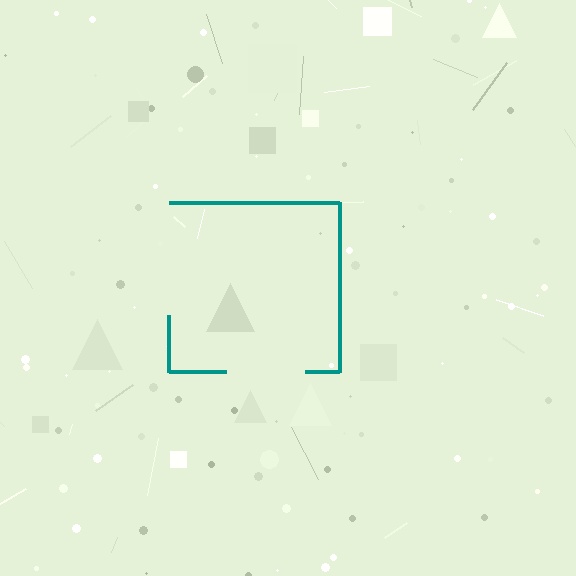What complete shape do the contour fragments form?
The contour fragments form a square.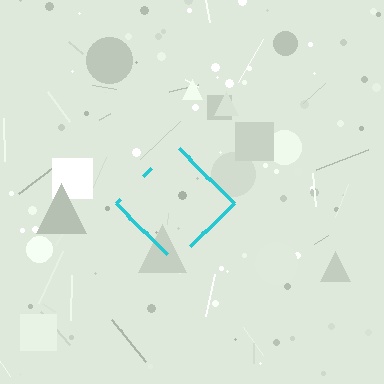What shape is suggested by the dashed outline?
The dashed outline suggests a diamond.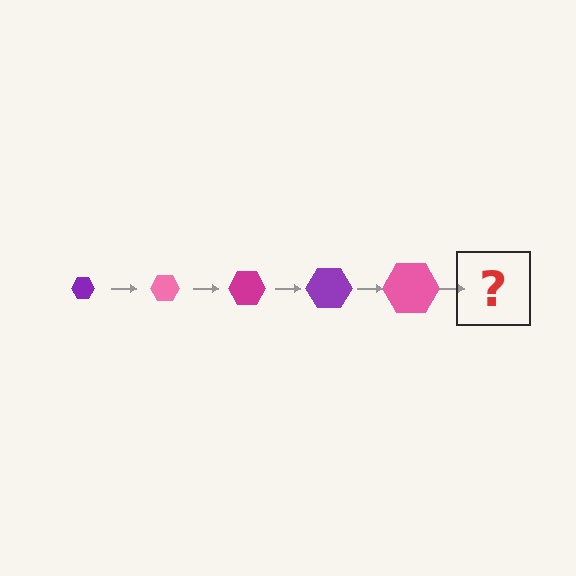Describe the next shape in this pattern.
It should be a magenta hexagon, larger than the previous one.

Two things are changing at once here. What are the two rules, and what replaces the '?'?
The two rules are that the hexagon grows larger each step and the color cycles through purple, pink, and magenta. The '?' should be a magenta hexagon, larger than the previous one.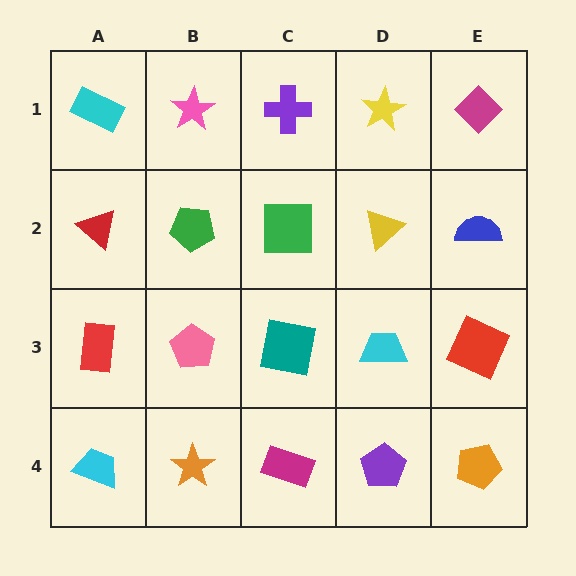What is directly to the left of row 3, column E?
A cyan trapezoid.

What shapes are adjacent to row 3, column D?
A yellow triangle (row 2, column D), a purple pentagon (row 4, column D), a teal square (row 3, column C), a red square (row 3, column E).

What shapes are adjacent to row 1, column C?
A green square (row 2, column C), a pink star (row 1, column B), a yellow star (row 1, column D).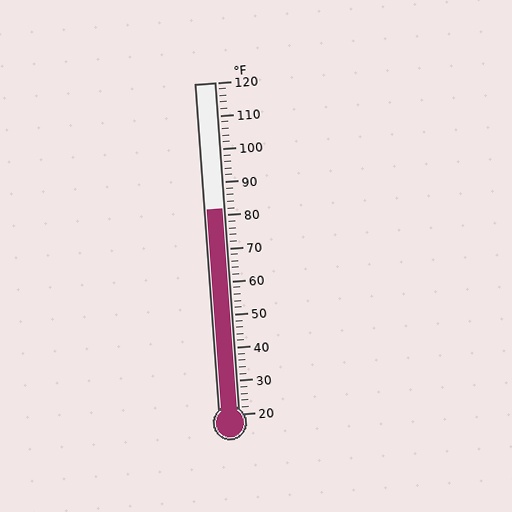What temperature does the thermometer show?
The thermometer shows approximately 82°F.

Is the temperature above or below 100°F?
The temperature is below 100°F.